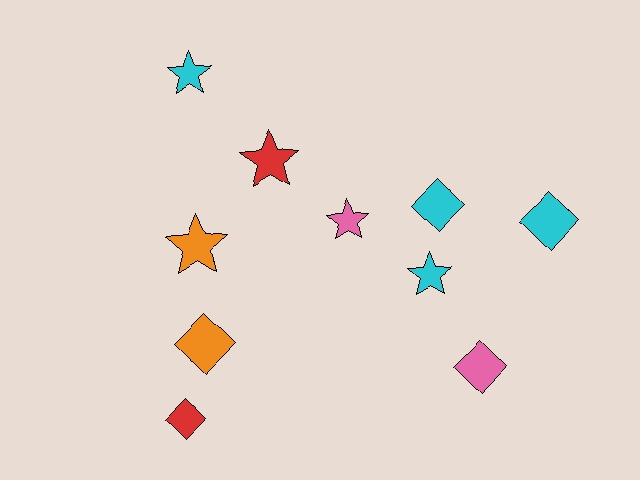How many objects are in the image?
There are 10 objects.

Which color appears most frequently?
Cyan, with 4 objects.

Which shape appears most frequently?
Diamond, with 5 objects.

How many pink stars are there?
There is 1 pink star.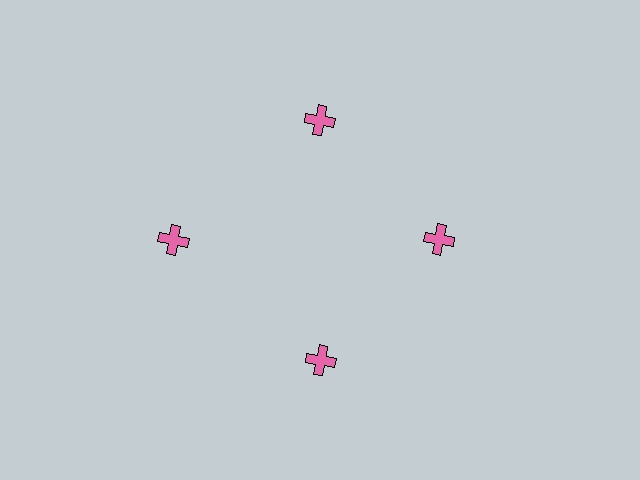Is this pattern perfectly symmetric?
No. The 4 pink crosses are arranged in a ring, but one element near the 9 o'clock position is pushed outward from the center, breaking the 4-fold rotational symmetry.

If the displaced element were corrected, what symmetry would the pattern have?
It would have 4-fold rotational symmetry — the pattern would map onto itself every 90 degrees.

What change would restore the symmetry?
The symmetry would be restored by moving it inward, back onto the ring so that all 4 crosses sit at equal angles and equal distance from the center.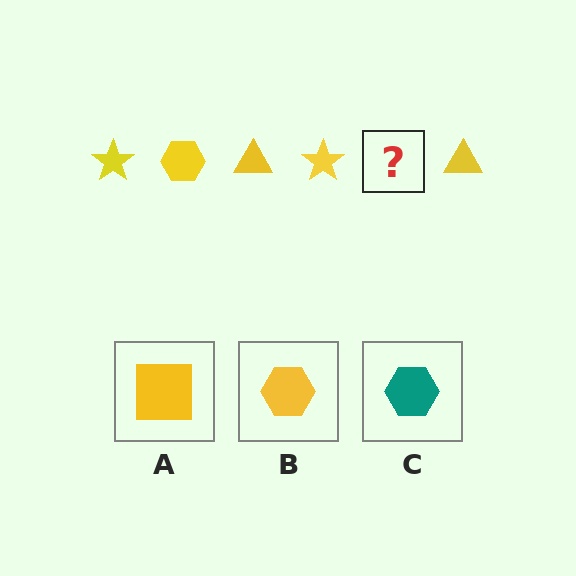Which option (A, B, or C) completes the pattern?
B.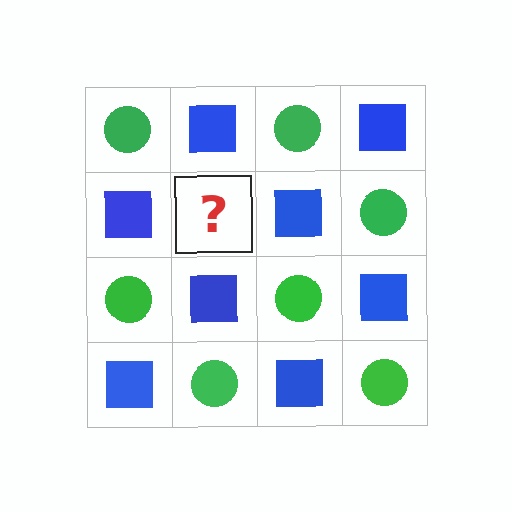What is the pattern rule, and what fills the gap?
The rule is that it alternates green circle and blue square in a checkerboard pattern. The gap should be filled with a green circle.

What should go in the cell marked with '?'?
The missing cell should contain a green circle.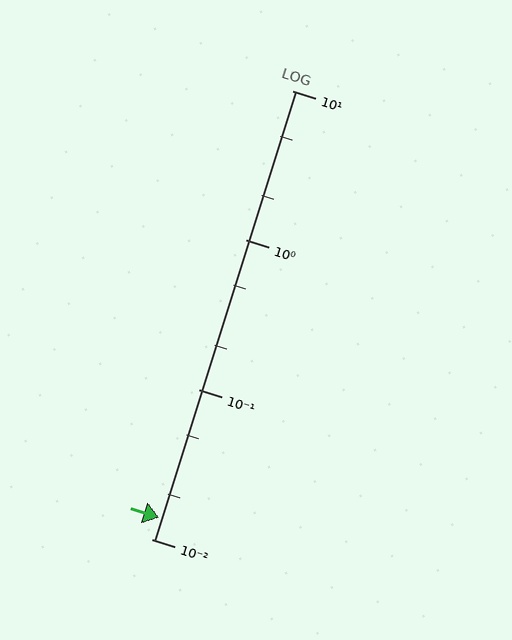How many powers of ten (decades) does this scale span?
The scale spans 3 decades, from 0.01 to 10.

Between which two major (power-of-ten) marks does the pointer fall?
The pointer is between 0.01 and 0.1.